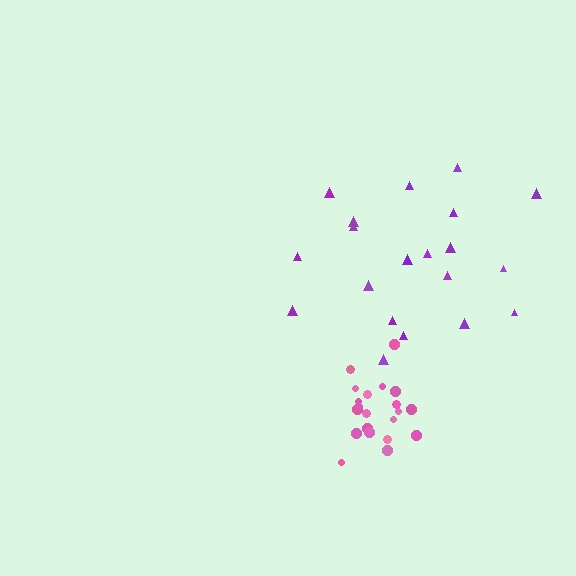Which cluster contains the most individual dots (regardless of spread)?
Pink (21).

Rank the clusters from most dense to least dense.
pink, purple.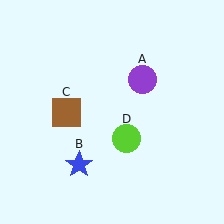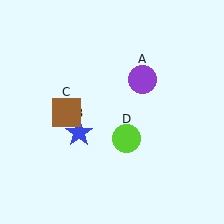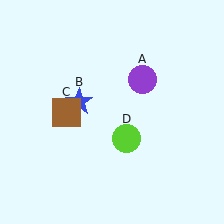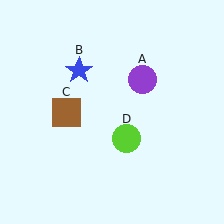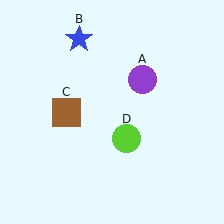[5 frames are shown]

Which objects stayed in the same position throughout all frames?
Purple circle (object A) and brown square (object C) and lime circle (object D) remained stationary.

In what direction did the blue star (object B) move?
The blue star (object B) moved up.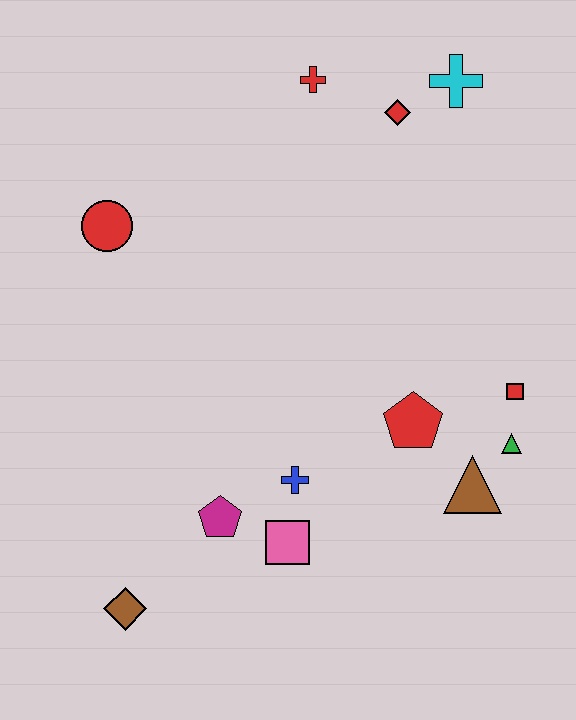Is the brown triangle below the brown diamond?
No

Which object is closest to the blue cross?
The pink square is closest to the blue cross.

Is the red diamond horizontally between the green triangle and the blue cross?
Yes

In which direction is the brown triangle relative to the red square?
The brown triangle is below the red square.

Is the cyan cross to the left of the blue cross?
No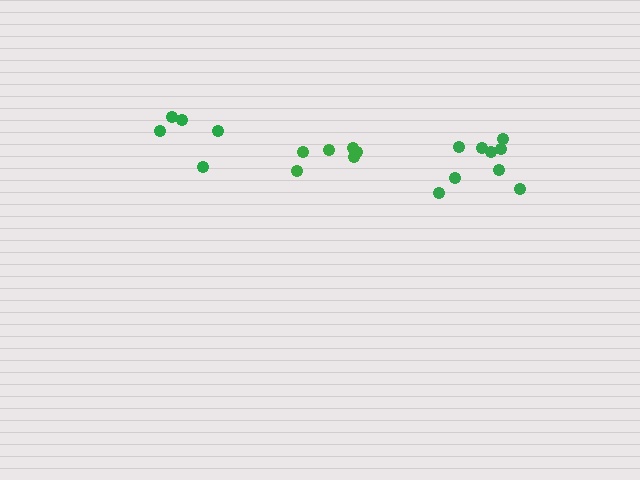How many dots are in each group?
Group 1: 7 dots, Group 2: 5 dots, Group 3: 9 dots (21 total).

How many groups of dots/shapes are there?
There are 3 groups.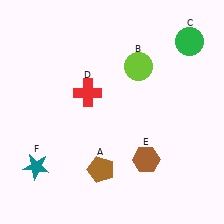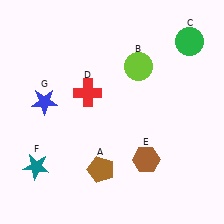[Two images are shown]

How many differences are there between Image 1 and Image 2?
There is 1 difference between the two images.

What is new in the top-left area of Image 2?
A blue star (G) was added in the top-left area of Image 2.